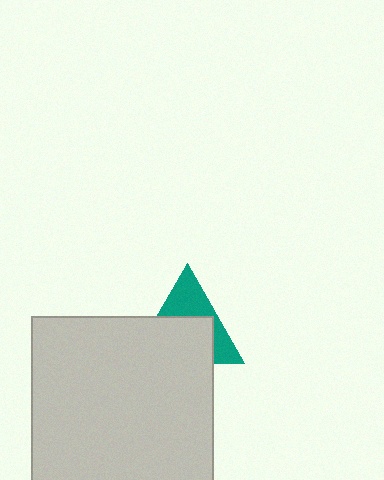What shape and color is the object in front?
The object in front is a light gray square.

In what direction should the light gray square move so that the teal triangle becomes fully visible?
The light gray square should move down. That is the shortest direction to clear the overlap and leave the teal triangle fully visible.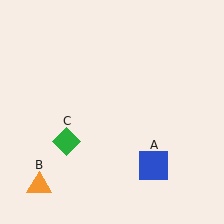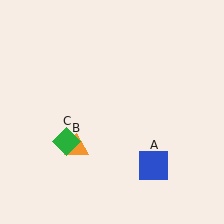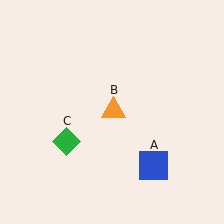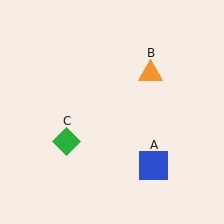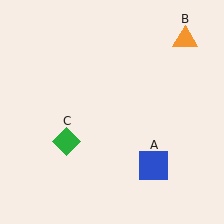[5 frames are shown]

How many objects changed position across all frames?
1 object changed position: orange triangle (object B).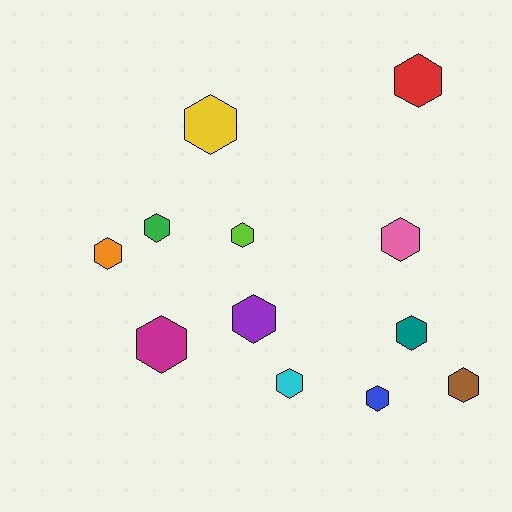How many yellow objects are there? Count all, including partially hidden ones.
There is 1 yellow object.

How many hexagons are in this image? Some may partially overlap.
There are 12 hexagons.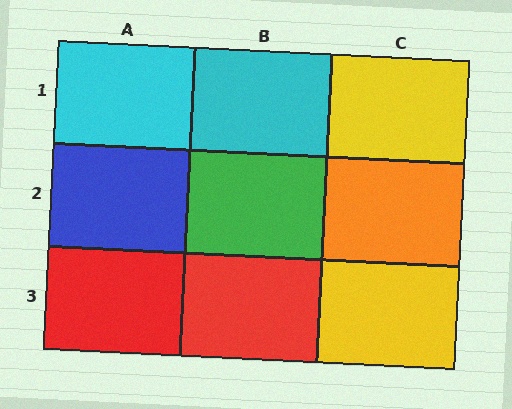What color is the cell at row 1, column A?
Cyan.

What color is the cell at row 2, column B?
Green.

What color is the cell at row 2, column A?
Blue.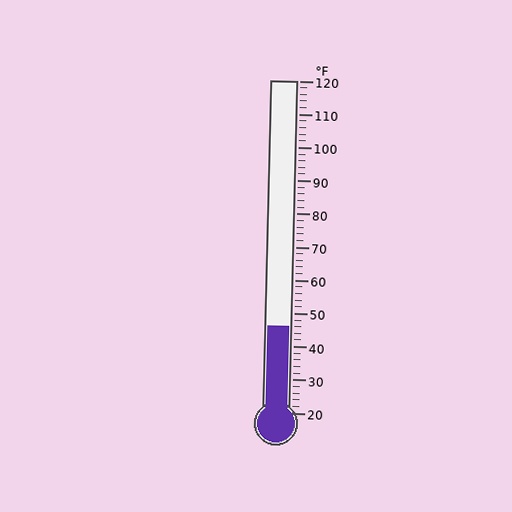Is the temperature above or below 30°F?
The temperature is above 30°F.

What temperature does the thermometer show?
The thermometer shows approximately 46°F.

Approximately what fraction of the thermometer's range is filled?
The thermometer is filled to approximately 25% of its range.